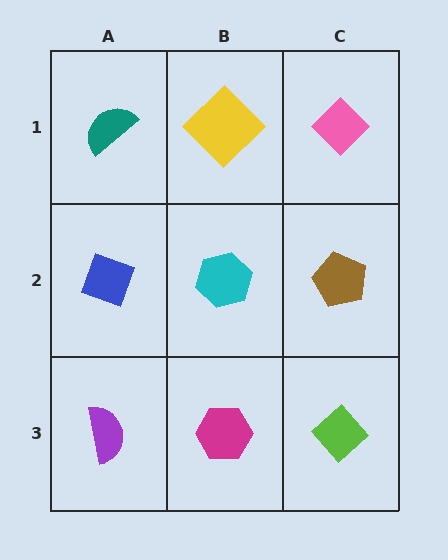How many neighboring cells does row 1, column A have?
2.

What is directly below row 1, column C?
A brown pentagon.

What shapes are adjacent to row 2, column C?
A pink diamond (row 1, column C), a lime diamond (row 3, column C), a cyan hexagon (row 2, column B).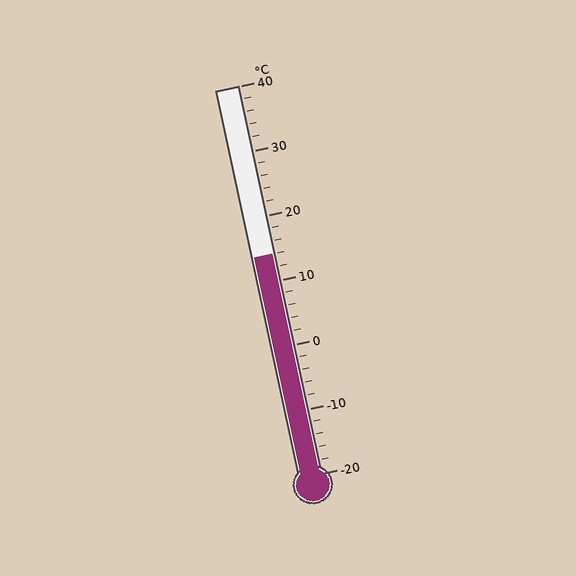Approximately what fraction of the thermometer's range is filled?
The thermometer is filled to approximately 55% of its range.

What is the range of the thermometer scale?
The thermometer scale ranges from -20°C to 40°C.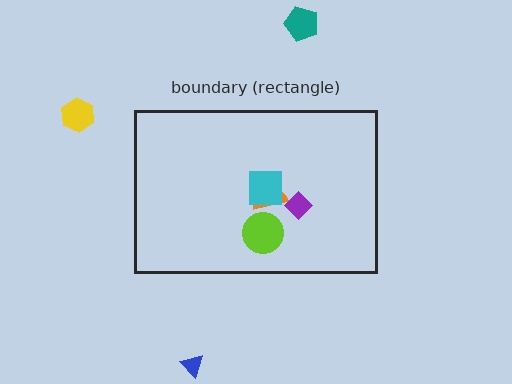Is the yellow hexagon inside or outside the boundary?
Outside.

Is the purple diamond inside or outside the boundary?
Inside.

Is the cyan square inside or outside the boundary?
Inside.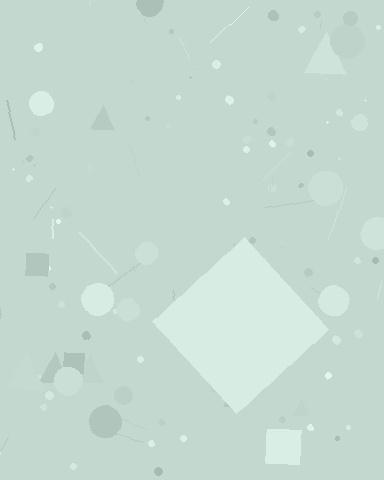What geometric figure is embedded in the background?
A diamond is embedded in the background.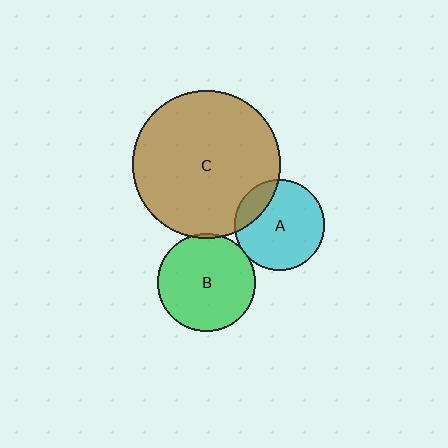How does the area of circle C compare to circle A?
Approximately 2.7 times.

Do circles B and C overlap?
Yes.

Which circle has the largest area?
Circle C (brown).